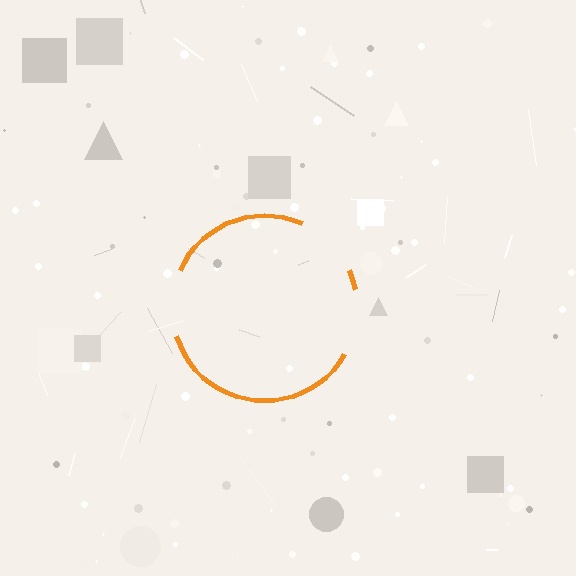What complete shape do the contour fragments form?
The contour fragments form a circle.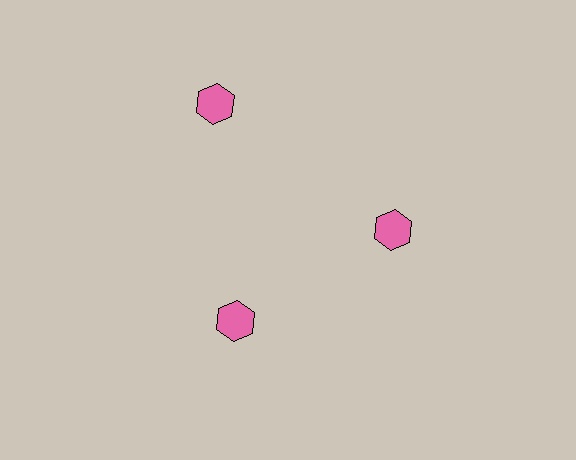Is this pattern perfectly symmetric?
No. The 3 pink hexagons are arranged in a ring, but one element near the 11 o'clock position is pushed outward from the center, breaking the 3-fold rotational symmetry.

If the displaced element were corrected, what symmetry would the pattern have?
It would have 3-fold rotational symmetry — the pattern would map onto itself every 120 degrees.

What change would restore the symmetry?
The symmetry would be restored by moving it inward, back onto the ring so that all 3 hexagons sit at equal angles and equal distance from the center.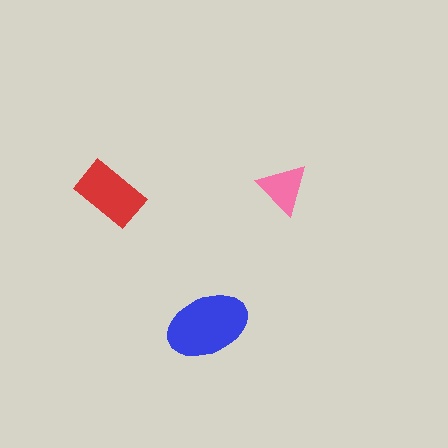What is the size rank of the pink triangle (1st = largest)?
3rd.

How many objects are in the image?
There are 3 objects in the image.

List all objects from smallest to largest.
The pink triangle, the red rectangle, the blue ellipse.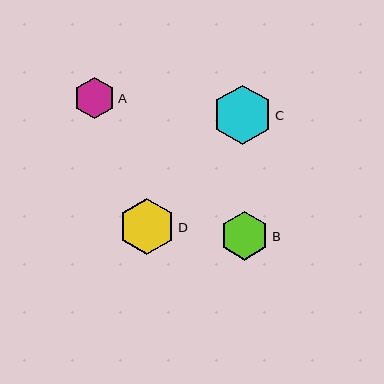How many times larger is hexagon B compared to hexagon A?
Hexagon B is approximately 1.2 times the size of hexagon A.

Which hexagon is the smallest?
Hexagon A is the smallest with a size of approximately 41 pixels.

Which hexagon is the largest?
Hexagon C is the largest with a size of approximately 59 pixels.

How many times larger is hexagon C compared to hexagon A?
Hexagon C is approximately 1.4 times the size of hexagon A.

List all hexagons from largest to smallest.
From largest to smallest: C, D, B, A.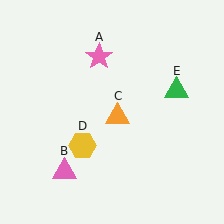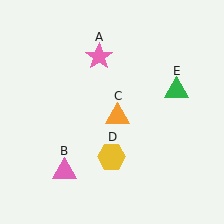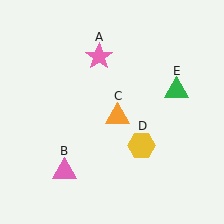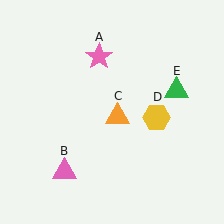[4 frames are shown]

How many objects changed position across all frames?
1 object changed position: yellow hexagon (object D).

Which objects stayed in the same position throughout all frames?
Pink star (object A) and pink triangle (object B) and orange triangle (object C) and green triangle (object E) remained stationary.